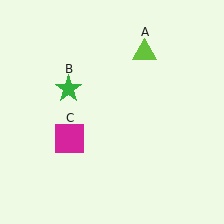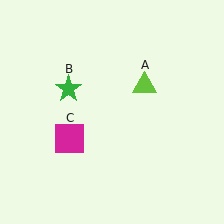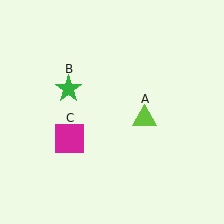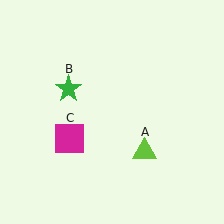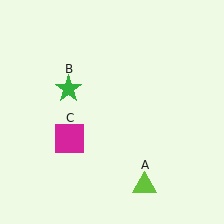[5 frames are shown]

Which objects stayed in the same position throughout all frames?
Green star (object B) and magenta square (object C) remained stationary.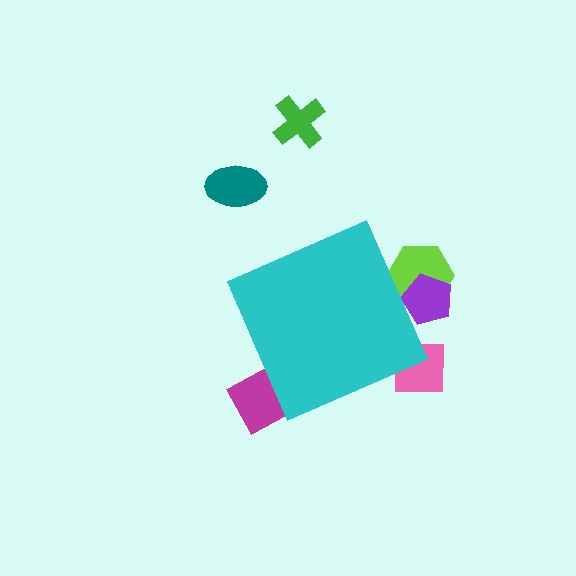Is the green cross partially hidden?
No, the green cross is fully visible.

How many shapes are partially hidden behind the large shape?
4 shapes are partially hidden.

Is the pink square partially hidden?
Yes, the pink square is partially hidden behind the cyan diamond.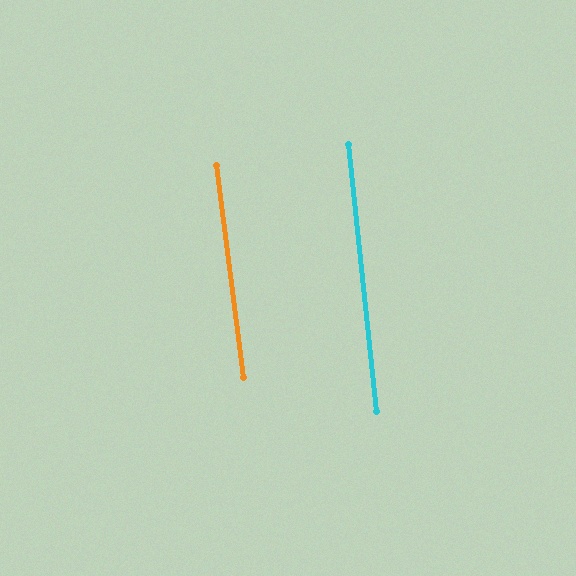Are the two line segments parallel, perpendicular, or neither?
Parallel — their directions differ by only 1.2°.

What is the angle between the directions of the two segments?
Approximately 1 degree.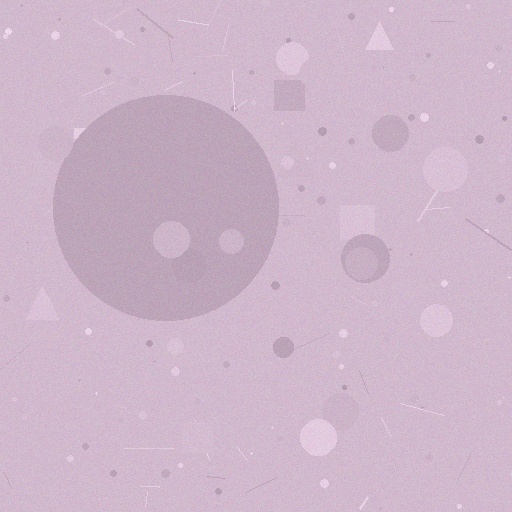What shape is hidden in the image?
A circle is hidden in the image.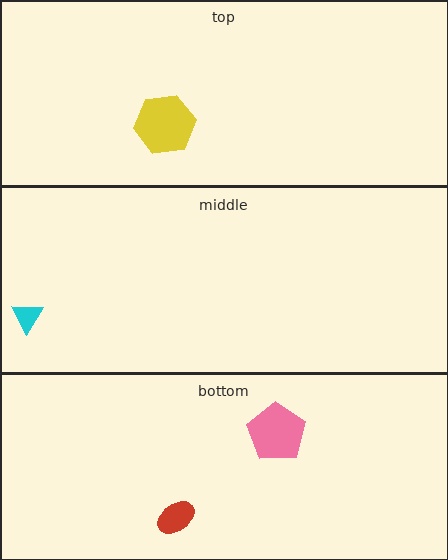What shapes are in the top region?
The yellow hexagon.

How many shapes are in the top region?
1.